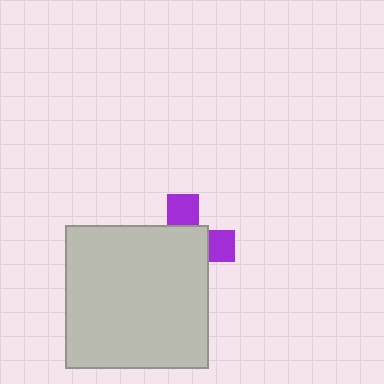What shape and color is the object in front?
The object in front is a light gray square.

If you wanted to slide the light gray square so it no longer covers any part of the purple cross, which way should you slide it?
Slide it toward the lower-left — that is the most direct way to separate the two shapes.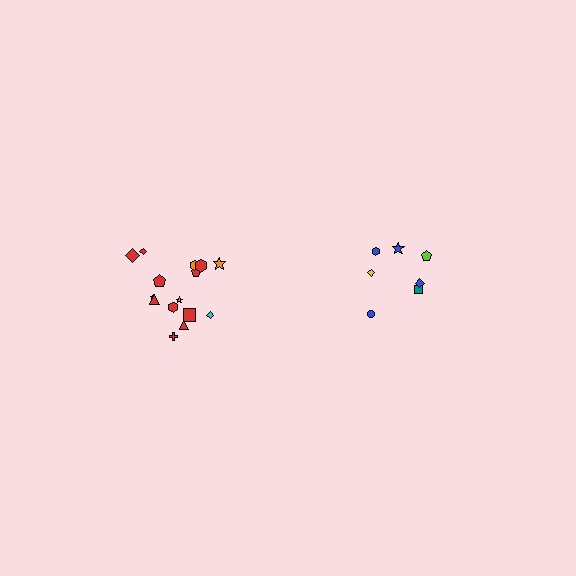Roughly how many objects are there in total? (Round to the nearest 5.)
Roughly 20 objects in total.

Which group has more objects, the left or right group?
The left group.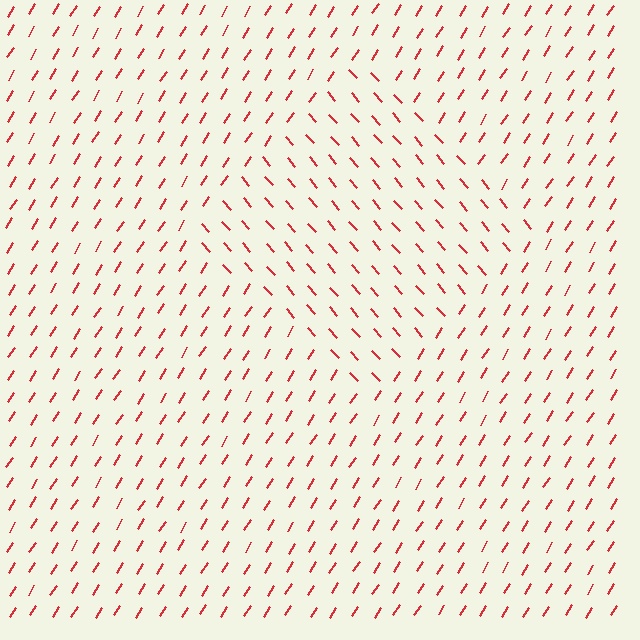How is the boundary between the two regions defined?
The boundary is defined purely by a change in line orientation (approximately 74 degrees difference). All lines are the same color and thickness.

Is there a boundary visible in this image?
Yes, there is a texture boundary formed by a change in line orientation.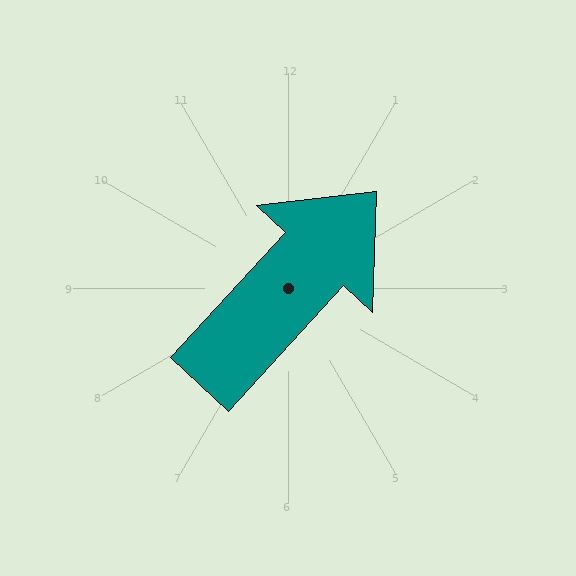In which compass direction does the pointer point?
Northeast.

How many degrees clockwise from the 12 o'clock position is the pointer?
Approximately 43 degrees.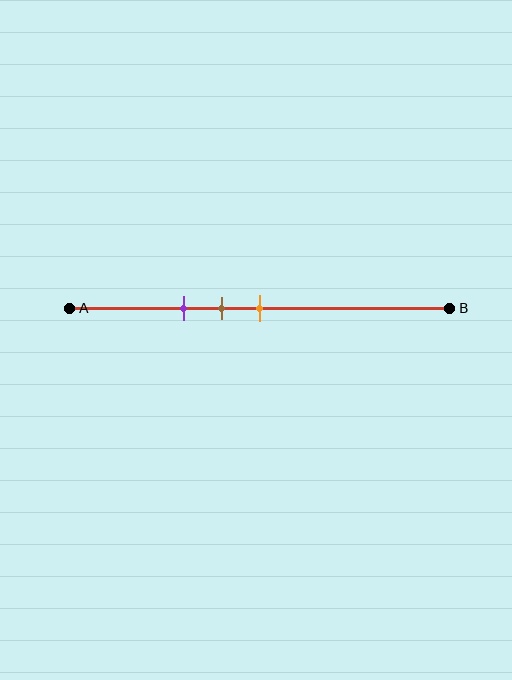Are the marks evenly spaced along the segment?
Yes, the marks are approximately evenly spaced.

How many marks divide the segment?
There are 3 marks dividing the segment.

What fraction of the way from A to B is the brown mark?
The brown mark is approximately 40% (0.4) of the way from A to B.